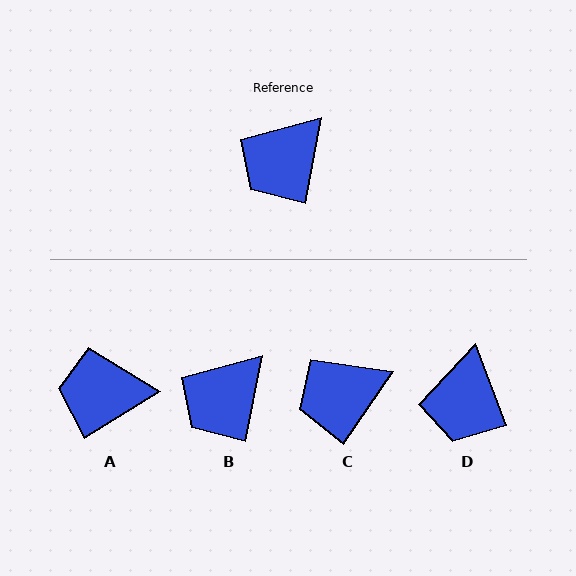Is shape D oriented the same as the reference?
No, it is off by about 31 degrees.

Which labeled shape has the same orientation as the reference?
B.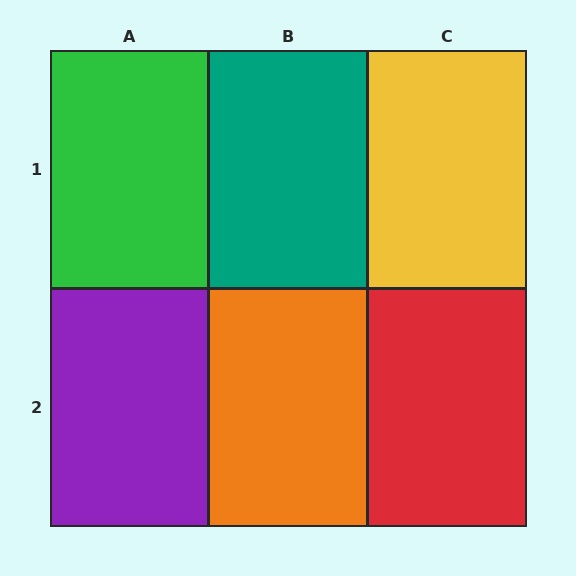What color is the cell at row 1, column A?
Green.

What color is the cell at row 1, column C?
Yellow.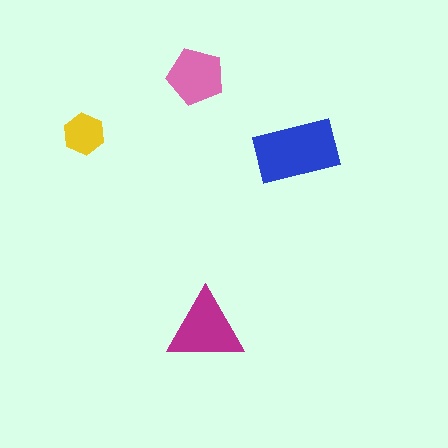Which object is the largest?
The blue rectangle.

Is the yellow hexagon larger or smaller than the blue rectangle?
Smaller.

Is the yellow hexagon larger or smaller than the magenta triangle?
Smaller.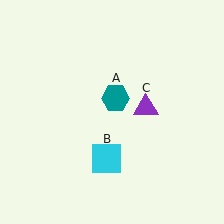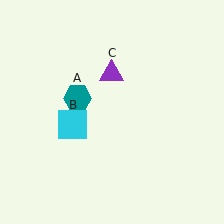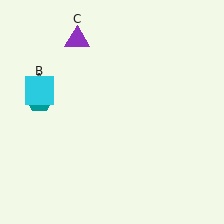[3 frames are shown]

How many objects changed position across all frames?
3 objects changed position: teal hexagon (object A), cyan square (object B), purple triangle (object C).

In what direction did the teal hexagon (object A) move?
The teal hexagon (object A) moved left.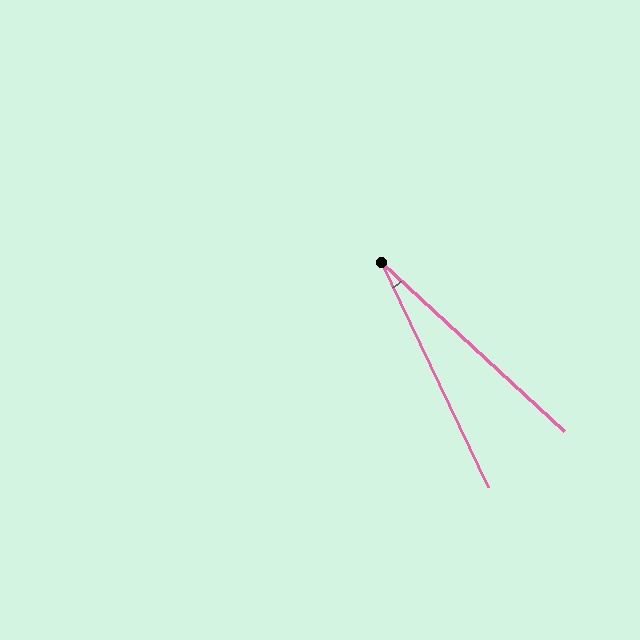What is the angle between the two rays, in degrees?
Approximately 22 degrees.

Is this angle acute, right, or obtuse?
It is acute.